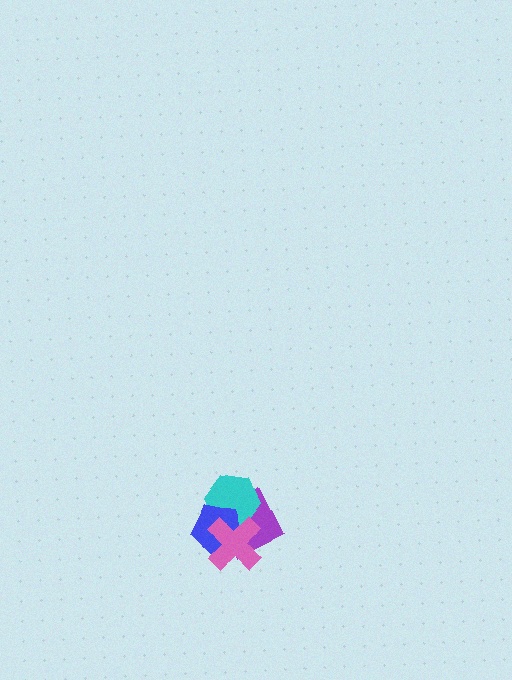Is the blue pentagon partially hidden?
Yes, it is partially covered by another shape.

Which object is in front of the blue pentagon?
The pink cross is in front of the blue pentagon.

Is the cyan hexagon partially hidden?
Yes, it is partially covered by another shape.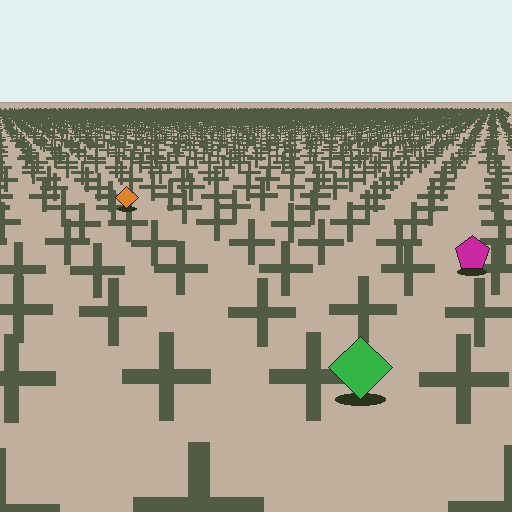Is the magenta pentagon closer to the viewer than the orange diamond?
Yes. The magenta pentagon is closer — you can tell from the texture gradient: the ground texture is coarser near it.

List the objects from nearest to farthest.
From nearest to farthest: the green diamond, the magenta pentagon, the orange diamond.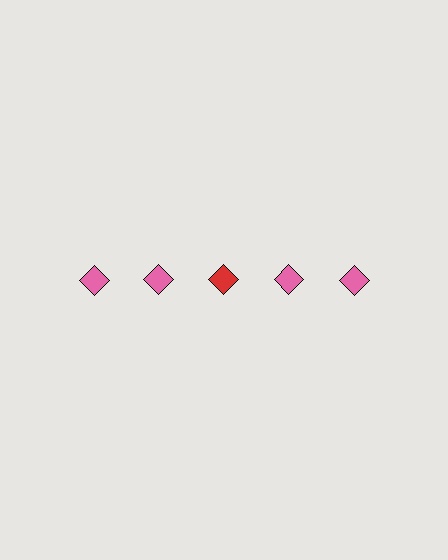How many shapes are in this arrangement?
There are 5 shapes arranged in a grid pattern.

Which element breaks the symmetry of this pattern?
The red diamond in the top row, center column breaks the symmetry. All other shapes are pink diamonds.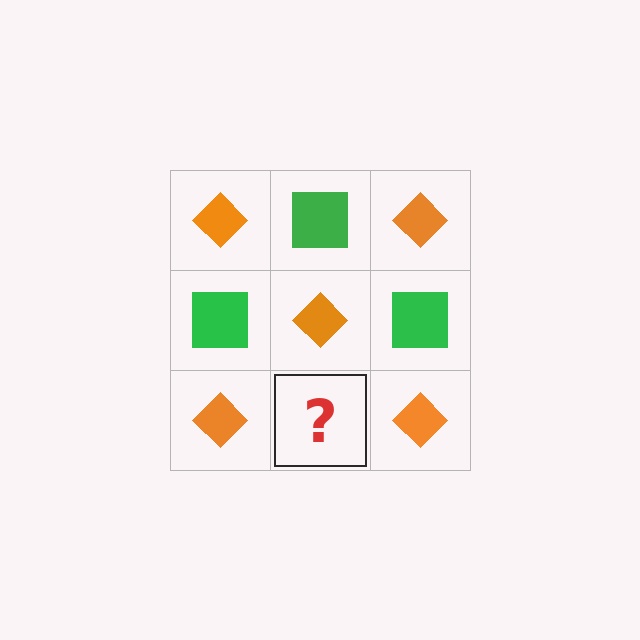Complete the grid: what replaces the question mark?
The question mark should be replaced with a green square.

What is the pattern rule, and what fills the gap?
The rule is that it alternates orange diamond and green square in a checkerboard pattern. The gap should be filled with a green square.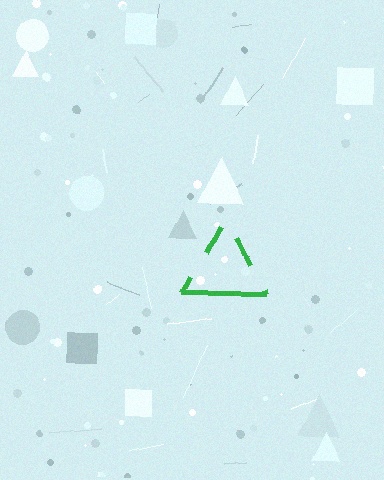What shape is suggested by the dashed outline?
The dashed outline suggests a triangle.